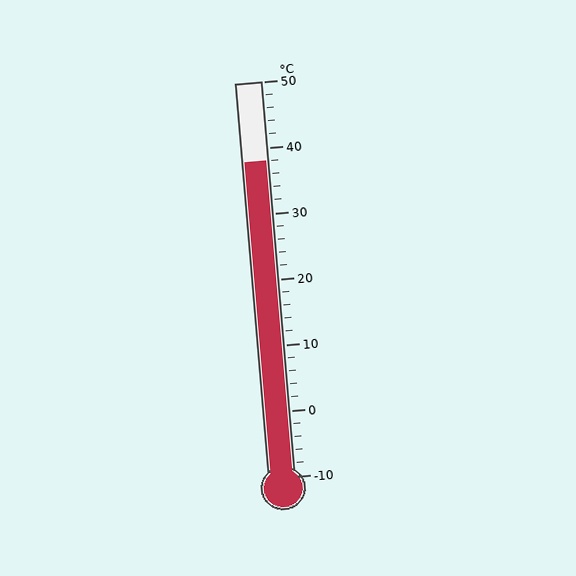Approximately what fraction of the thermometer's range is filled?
The thermometer is filled to approximately 80% of its range.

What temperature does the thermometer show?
The thermometer shows approximately 38°C.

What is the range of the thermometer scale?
The thermometer scale ranges from -10°C to 50°C.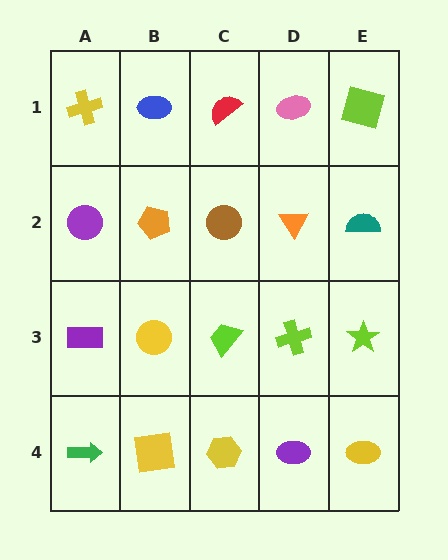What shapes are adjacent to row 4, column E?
A lime star (row 3, column E), a purple ellipse (row 4, column D).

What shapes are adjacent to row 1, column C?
A brown circle (row 2, column C), a blue ellipse (row 1, column B), a pink ellipse (row 1, column D).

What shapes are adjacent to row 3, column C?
A brown circle (row 2, column C), a yellow hexagon (row 4, column C), a yellow circle (row 3, column B), a lime cross (row 3, column D).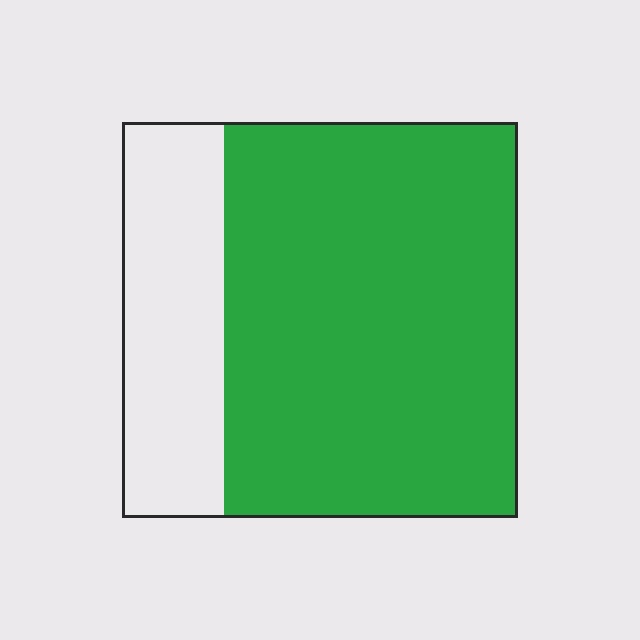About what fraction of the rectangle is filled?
About three quarters (3/4).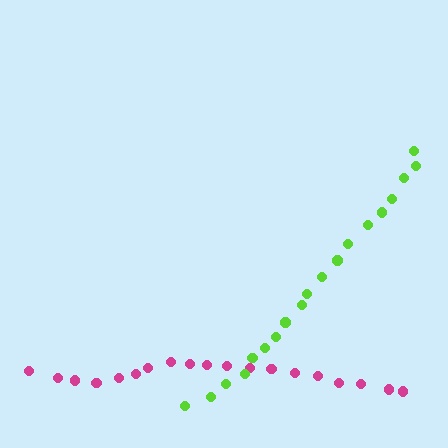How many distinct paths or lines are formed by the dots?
There are 2 distinct paths.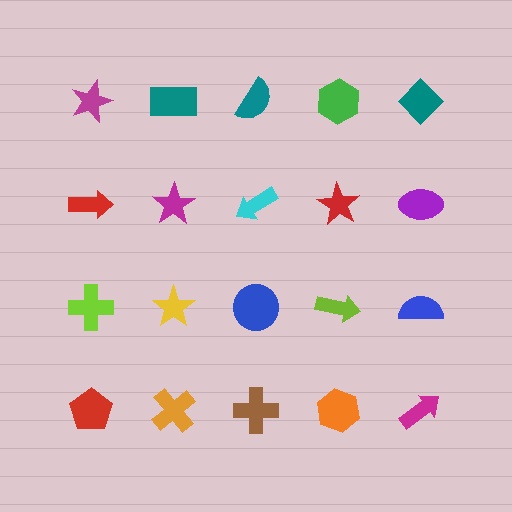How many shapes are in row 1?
5 shapes.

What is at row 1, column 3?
A teal semicircle.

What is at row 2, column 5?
A purple ellipse.